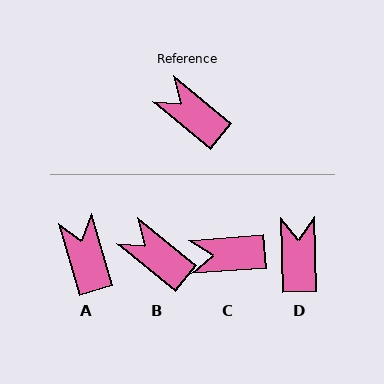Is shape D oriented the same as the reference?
No, it is off by about 50 degrees.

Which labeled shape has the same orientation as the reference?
B.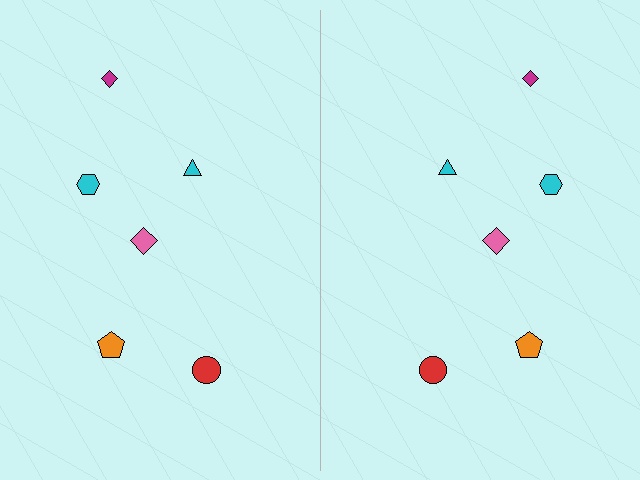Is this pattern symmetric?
Yes, this pattern has bilateral (reflection) symmetry.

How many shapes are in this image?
There are 12 shapes in this image.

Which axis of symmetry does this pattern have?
The pattern has a vertical axis of symmetry running through the center of the image.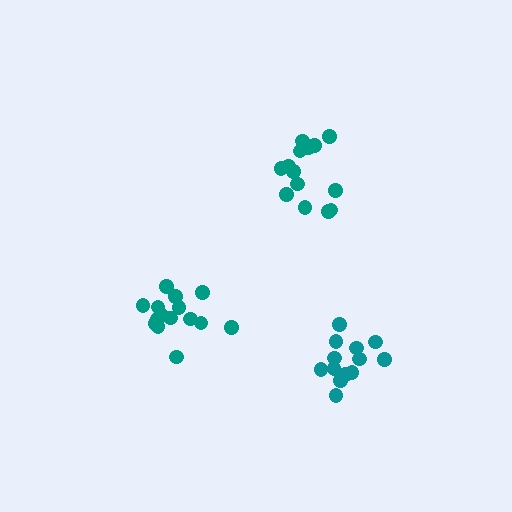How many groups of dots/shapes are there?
There are 3 groups.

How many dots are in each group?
Group 1: 15 dots, Group 2: 15 dots, Group 3: 13 dots (43 total).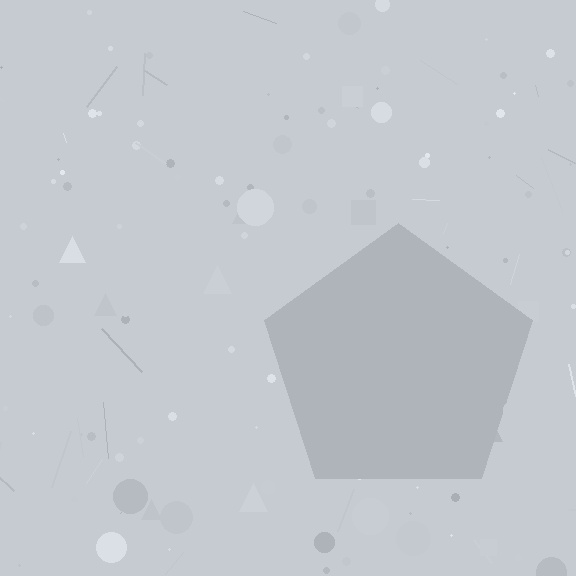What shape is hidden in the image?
A pentagon is hidden in the image.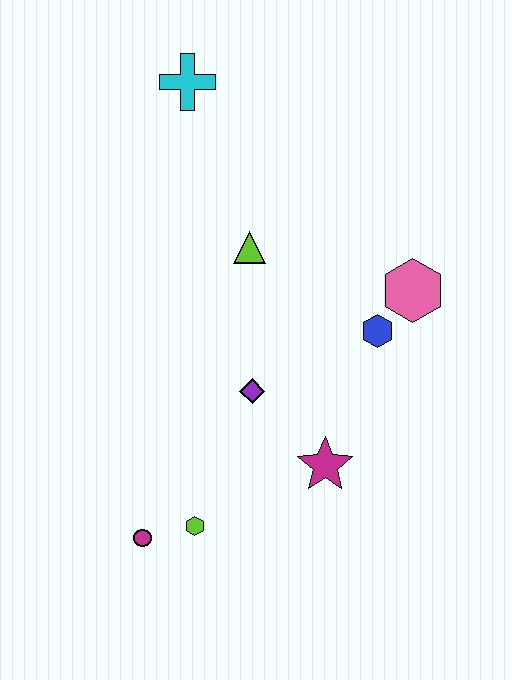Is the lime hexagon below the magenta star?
Yes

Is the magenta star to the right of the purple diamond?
Yes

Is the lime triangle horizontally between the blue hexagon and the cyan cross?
Yes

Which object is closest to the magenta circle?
The lime hexagon is closest to the magenta circle.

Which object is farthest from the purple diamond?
The cyan cross is farthest from the purple diamond.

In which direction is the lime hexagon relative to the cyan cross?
The lime hexagon is below the cyan cross.